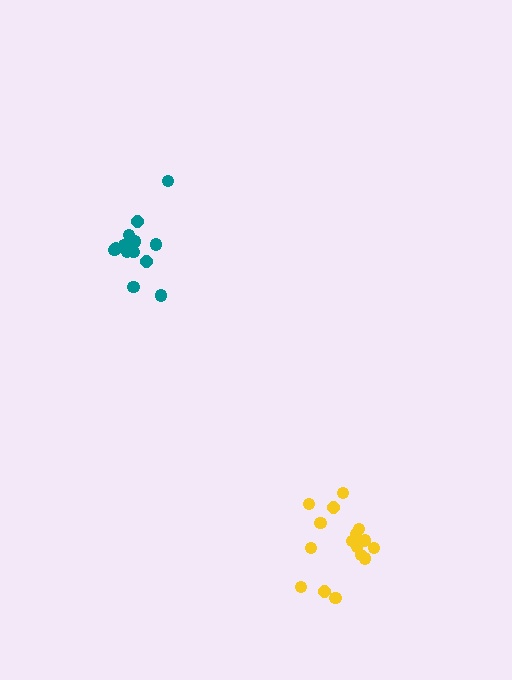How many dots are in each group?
Group 1: 13 dots, Group 2: 16 dots (29 total).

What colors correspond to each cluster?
The clusters are colored: teal, yellow.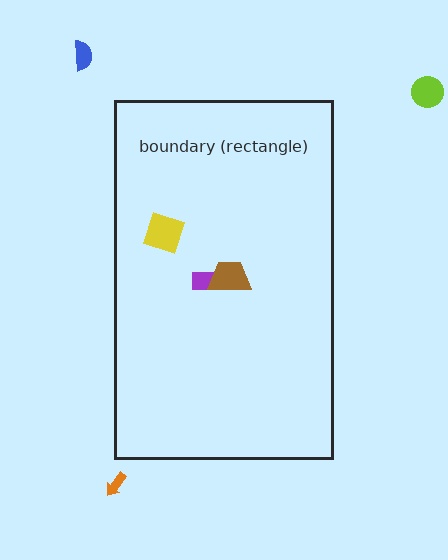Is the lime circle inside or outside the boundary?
Outside.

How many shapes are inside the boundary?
3 inside, 3 outside.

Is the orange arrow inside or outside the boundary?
Outside.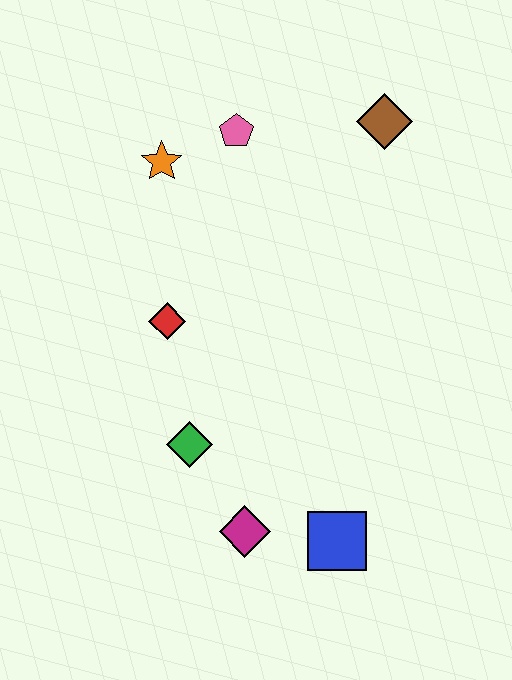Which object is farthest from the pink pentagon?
The blue square is farthest from the pink pentagon.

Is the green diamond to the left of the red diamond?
No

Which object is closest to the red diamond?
The green diamond is closest to the red diamond.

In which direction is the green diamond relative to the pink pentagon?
The green diamond is below the pink pentagon.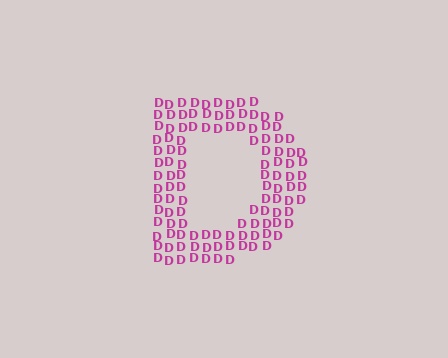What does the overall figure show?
The overall figure shows the letter D.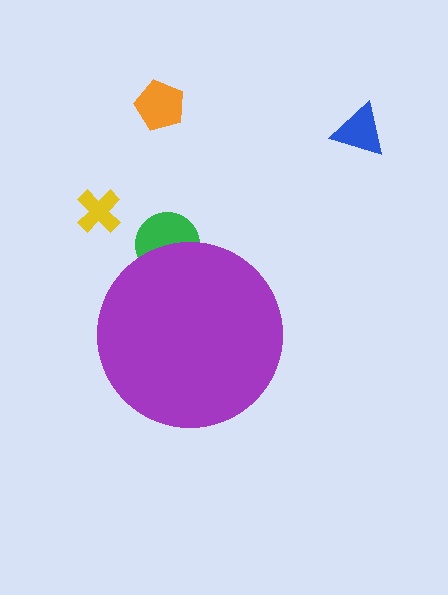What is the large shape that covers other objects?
A purple circle.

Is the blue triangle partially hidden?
No, the blue triangle is fully visible.